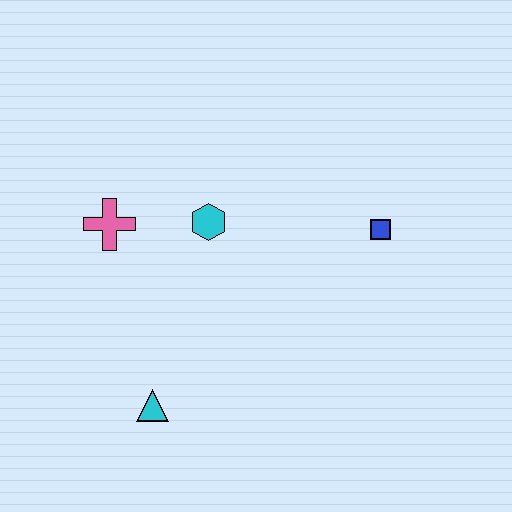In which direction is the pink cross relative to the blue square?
The pink cross is to the left of the blue square.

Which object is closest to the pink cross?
The cyan hexagon is closest to the pink cross.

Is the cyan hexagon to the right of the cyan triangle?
Yes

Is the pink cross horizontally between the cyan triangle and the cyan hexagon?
No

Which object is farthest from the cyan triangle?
The blue square is farthest from the cyan triangle.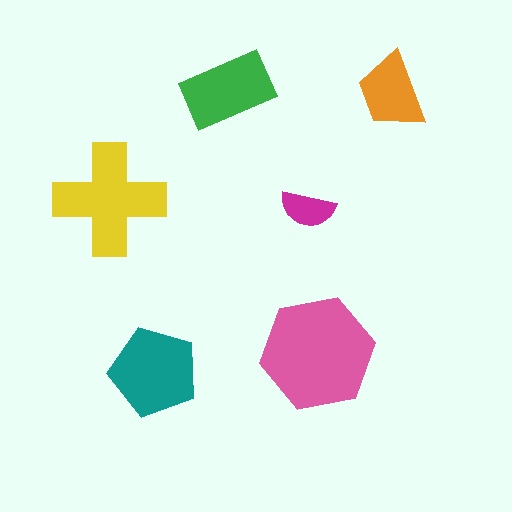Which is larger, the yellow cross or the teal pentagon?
The yellow cross.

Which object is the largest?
The pink hexagon.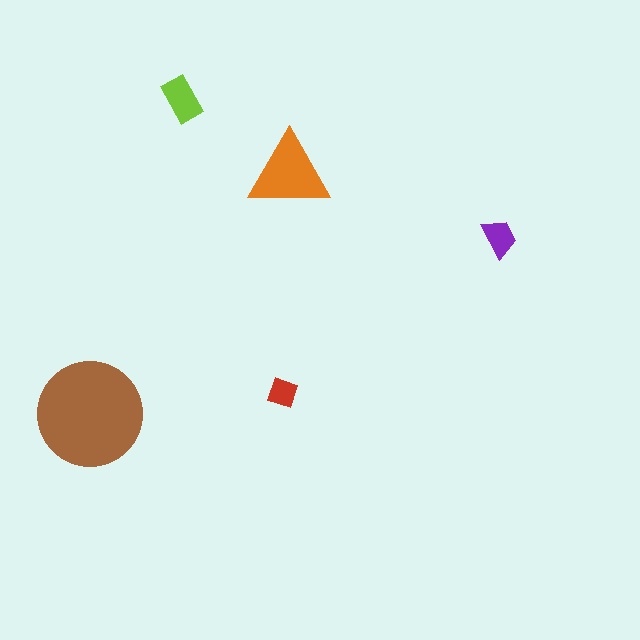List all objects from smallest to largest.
The red diamond, the purple trapezoid, the lime rectangle, the orange triangle, the brown circle.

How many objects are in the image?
There are 5 objects in the image.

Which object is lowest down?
The brown circle is bottommost.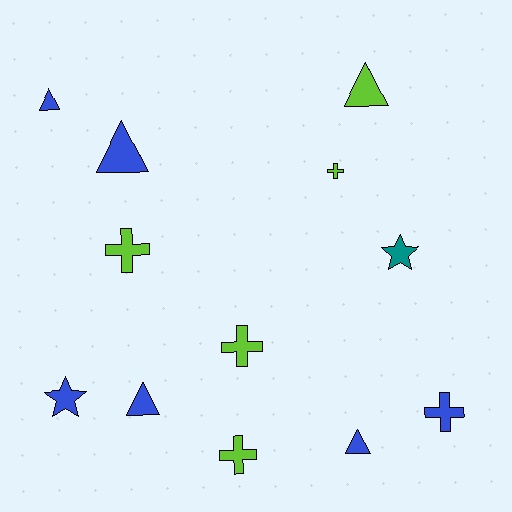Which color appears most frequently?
Blue, with 6 objects.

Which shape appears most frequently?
Triangle, with 5 objects.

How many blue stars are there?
There is 1 blue star.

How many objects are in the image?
There are 12 objects.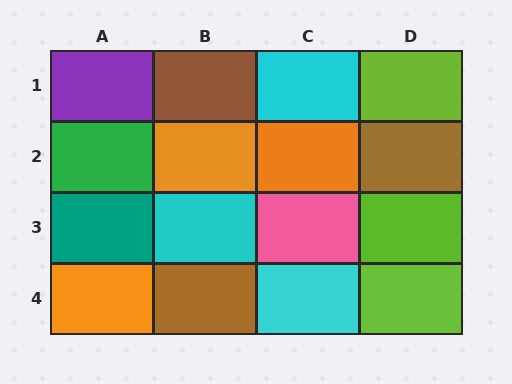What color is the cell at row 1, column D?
Lime.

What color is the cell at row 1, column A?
Purple.